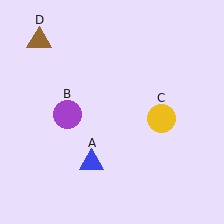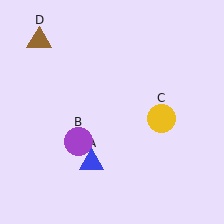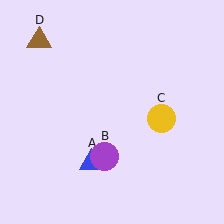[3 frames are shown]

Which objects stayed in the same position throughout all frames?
Blue triangle (object A) and yellow circle (object C) and brown triangle (object D) remained stationary.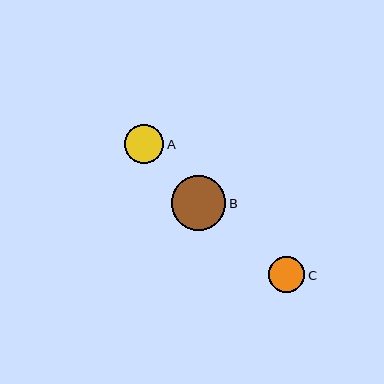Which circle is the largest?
Circle B is the largest with a size of approximately 55 pixels.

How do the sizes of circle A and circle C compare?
Circle A and circle C are approximately the same size.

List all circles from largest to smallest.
From largest to smallest: B, A, C.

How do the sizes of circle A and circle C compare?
Circle A and circle C are approximately the same size.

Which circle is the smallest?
Circle C is the smallest with a size of approximately 36 pixels.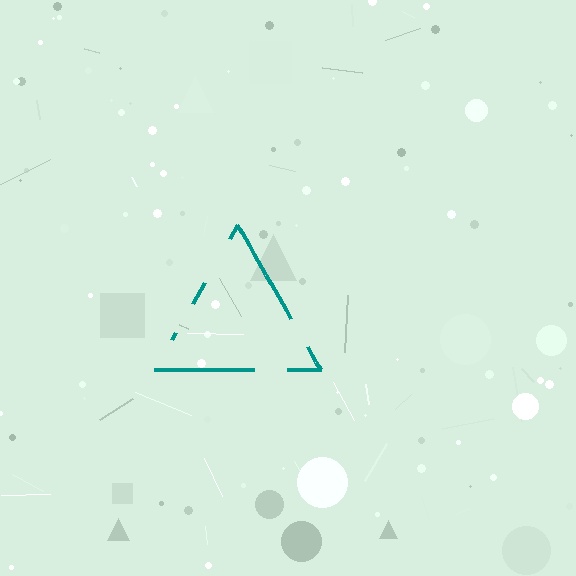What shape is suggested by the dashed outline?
The dashed outline suggests a triangle.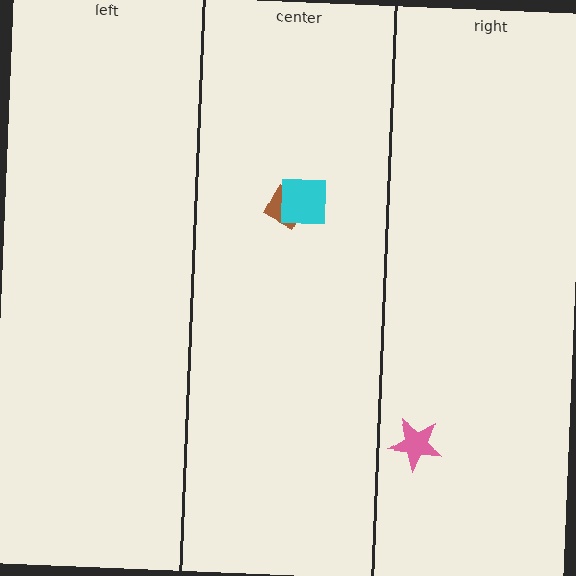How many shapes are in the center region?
2.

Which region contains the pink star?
The right region.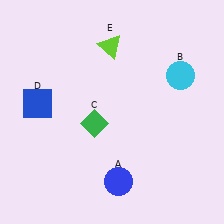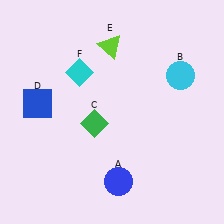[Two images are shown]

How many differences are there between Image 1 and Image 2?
There is 1 difference between the two images.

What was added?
A cyan diamond (F) was added in Image 2.